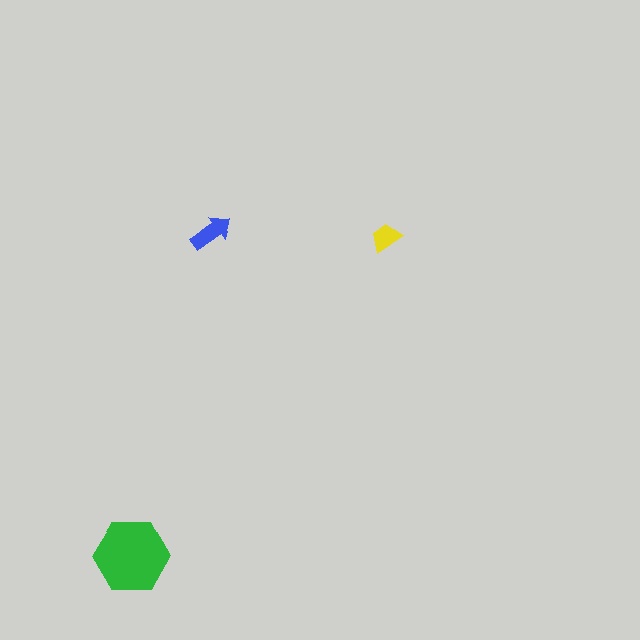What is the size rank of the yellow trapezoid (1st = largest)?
3rd.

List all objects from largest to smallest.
The green hexagon, the blue arrow, the yellow trapezoid.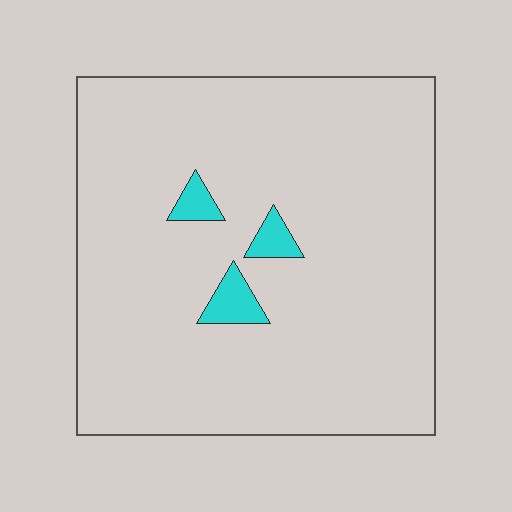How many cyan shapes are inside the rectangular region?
3.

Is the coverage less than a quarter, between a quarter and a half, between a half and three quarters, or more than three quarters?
Less than a quarter.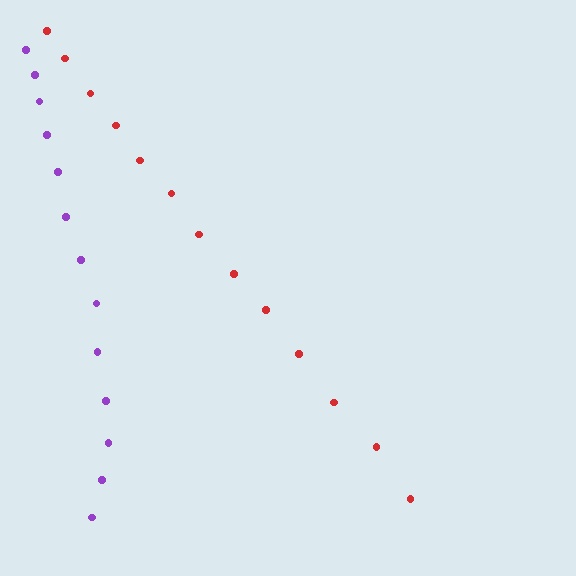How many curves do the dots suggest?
There are 2 distinct paths.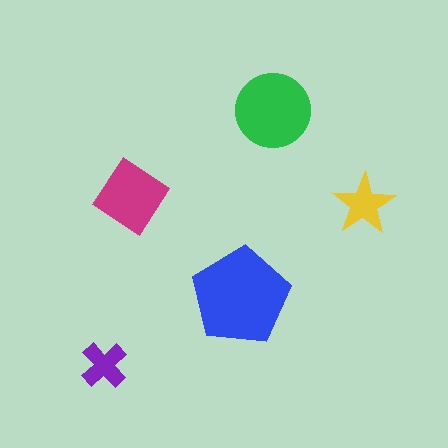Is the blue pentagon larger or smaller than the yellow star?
Larger.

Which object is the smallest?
The purple cross.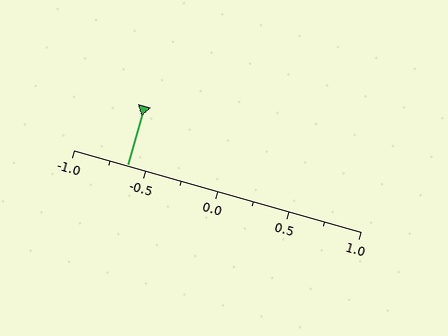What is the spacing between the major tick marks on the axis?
The major ticks are spaced 0.5 apart.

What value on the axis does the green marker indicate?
The marker indicates approximately -0.62.